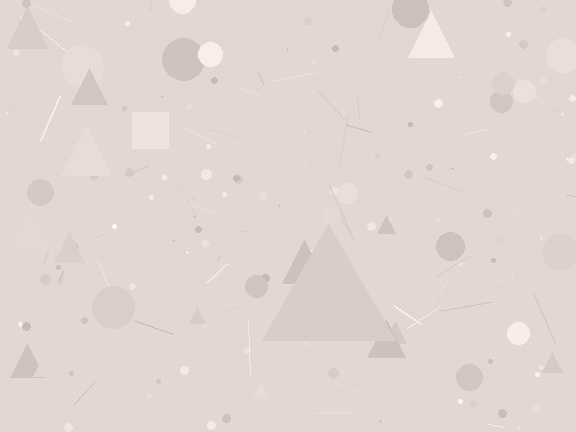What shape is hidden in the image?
A triangle is hidden in the image.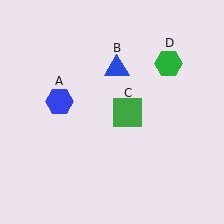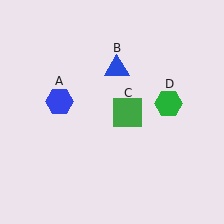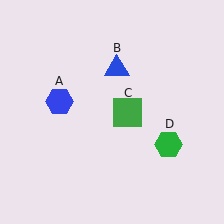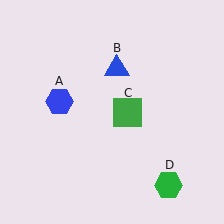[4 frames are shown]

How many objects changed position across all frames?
1 object changed position: green hexagon (object D).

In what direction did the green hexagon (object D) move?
The green hexagon (object D) moved down.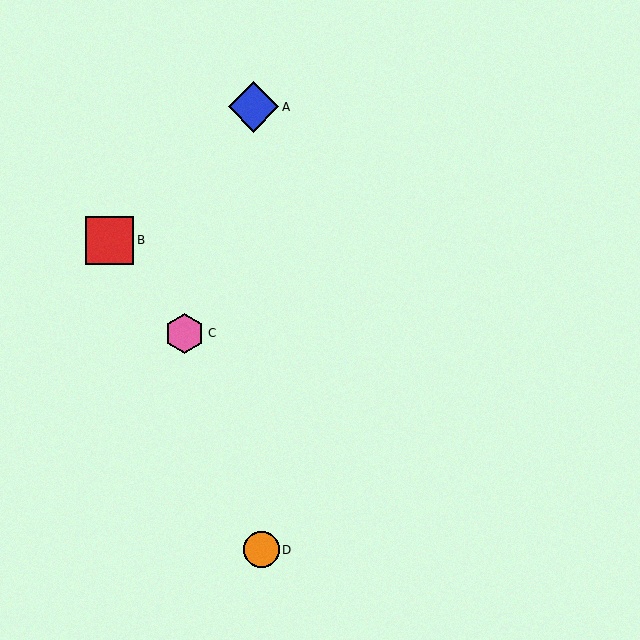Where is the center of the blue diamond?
The center of the blue diamond is at (254, 107).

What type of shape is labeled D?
Shape D is an orange circle.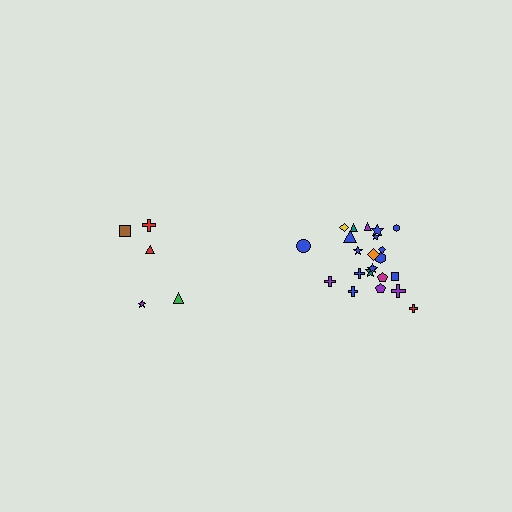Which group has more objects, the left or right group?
The right group.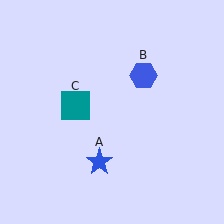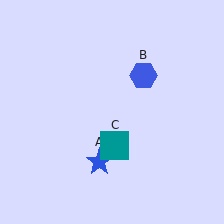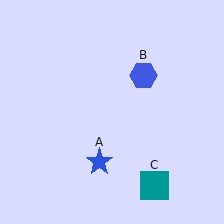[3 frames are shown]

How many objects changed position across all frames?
1 object changed position: teal square (object C).